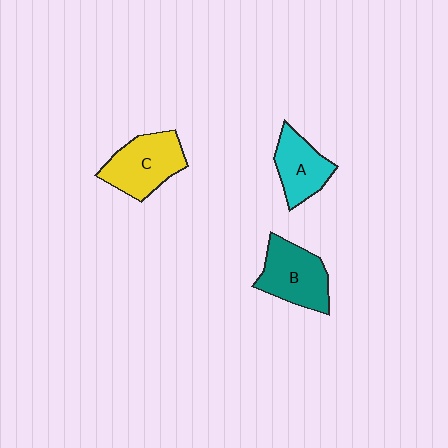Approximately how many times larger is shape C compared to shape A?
Approximately 1.3 times.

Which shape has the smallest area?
Shape A (cyan).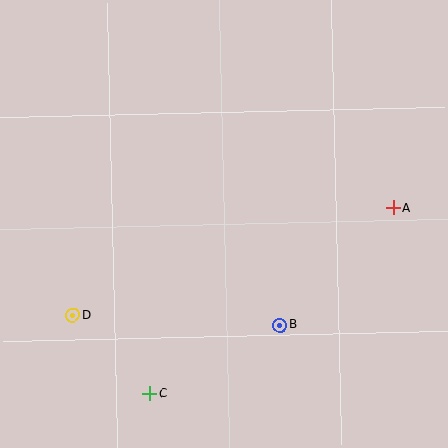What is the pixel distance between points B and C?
The distance between B and C is 147 pixels.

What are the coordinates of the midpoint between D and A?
The midpoint between D and A is at (233, 261).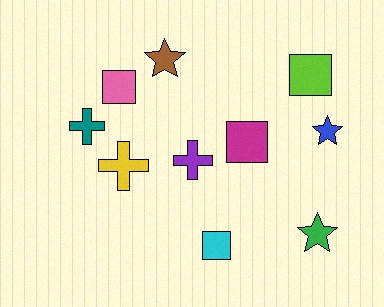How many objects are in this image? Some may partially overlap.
There are 10 objects.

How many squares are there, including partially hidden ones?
There are 4 squares.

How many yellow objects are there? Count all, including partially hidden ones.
There is 1 yellow object.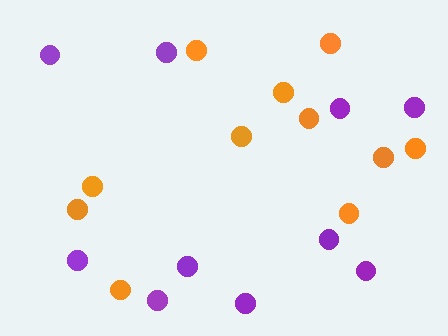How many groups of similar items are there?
There are 2 groups: one group of purple circles (10) and one group of orange circles (11).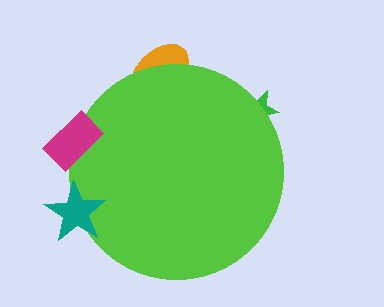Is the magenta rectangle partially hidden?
No, the magenta rectangle is fully visible.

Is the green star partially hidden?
Yes, the green star is partially hidden behind the lime circle.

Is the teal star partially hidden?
No, the teal star is fully visible.